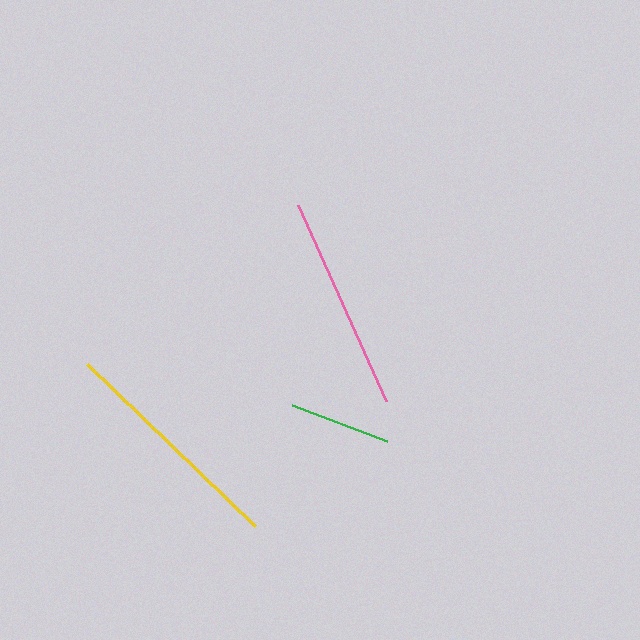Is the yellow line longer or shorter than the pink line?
The yellow line is longer than the pink line.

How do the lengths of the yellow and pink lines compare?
The yellow and pink lines are approximately the same length.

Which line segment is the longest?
The yellow line is the longest at approximately 232 pixels.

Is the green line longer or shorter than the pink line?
The pink line is longer than the green line.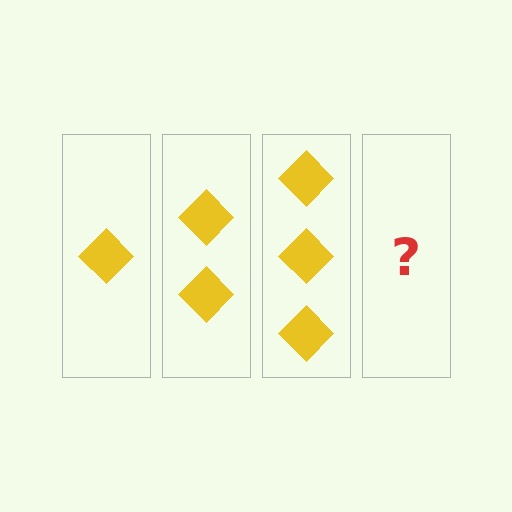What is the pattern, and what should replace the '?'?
The pattern is that each step adds one more diamond. The '?' should be 4 diamonds.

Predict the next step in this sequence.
The next step is 4 diamonds.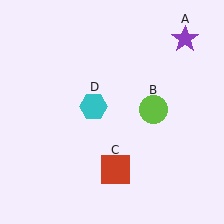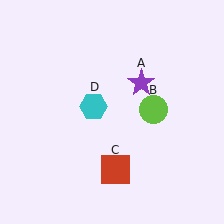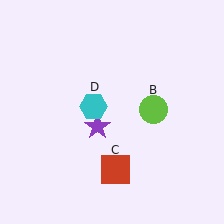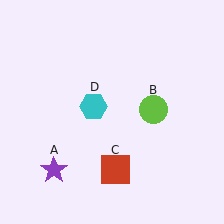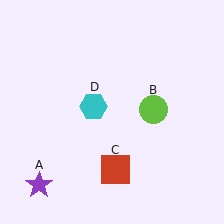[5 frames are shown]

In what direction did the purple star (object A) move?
The purple star (object A) moved down and to the left.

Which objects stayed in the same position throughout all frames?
Lime circle (object B) and red square (object C) and cyan hexagon (object D) remained stationary.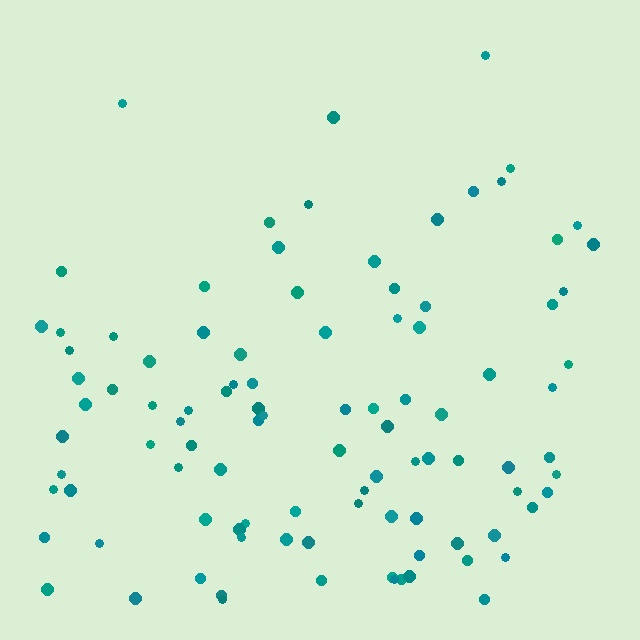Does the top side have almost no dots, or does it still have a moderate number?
Still a moderate number, just noticeably fewer than the bottom.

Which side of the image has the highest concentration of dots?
The bottom.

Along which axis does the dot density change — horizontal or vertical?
Vertical.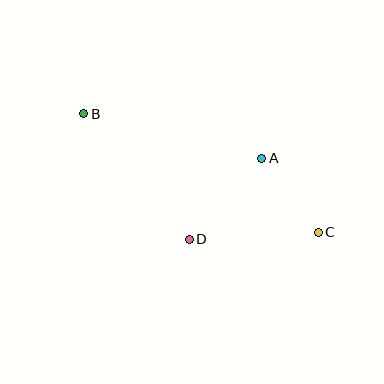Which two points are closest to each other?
Points A and C are closest to each other.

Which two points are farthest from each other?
Points B and C are farthest from each other.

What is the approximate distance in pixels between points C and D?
The distance between C and D is approximately 129 pixels.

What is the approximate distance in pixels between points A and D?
The distance between A and D is approximately 109 pixels.